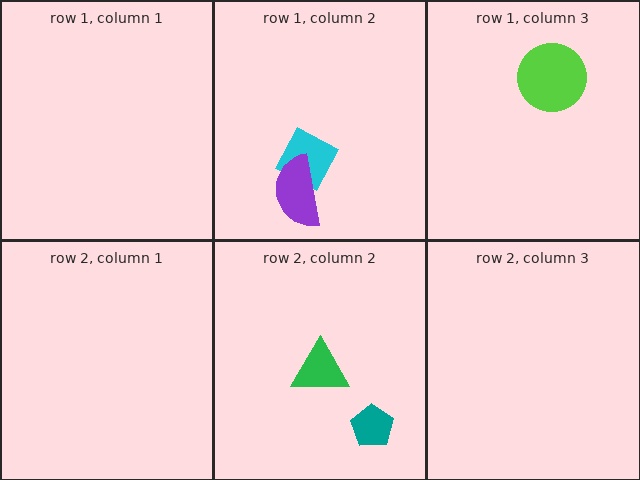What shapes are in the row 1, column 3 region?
The lime circle.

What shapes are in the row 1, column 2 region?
The cyan square, the purple semicircle.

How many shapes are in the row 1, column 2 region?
2.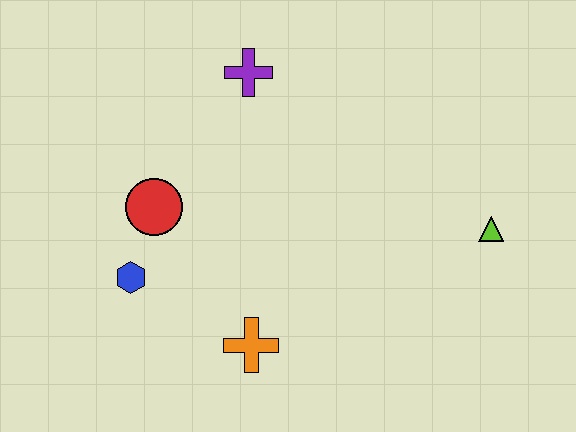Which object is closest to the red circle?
The blue hexagon is closest to the red circle.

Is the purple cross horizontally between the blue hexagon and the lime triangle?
Yes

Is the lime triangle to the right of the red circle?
Yes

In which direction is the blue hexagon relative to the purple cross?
The blue hexagon is below the purple cross.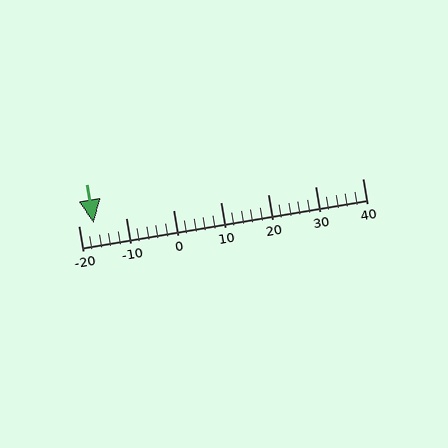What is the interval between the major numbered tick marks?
The major tick marks are spaced 10 units apart.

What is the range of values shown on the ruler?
The ruler shows values from -20 to 40.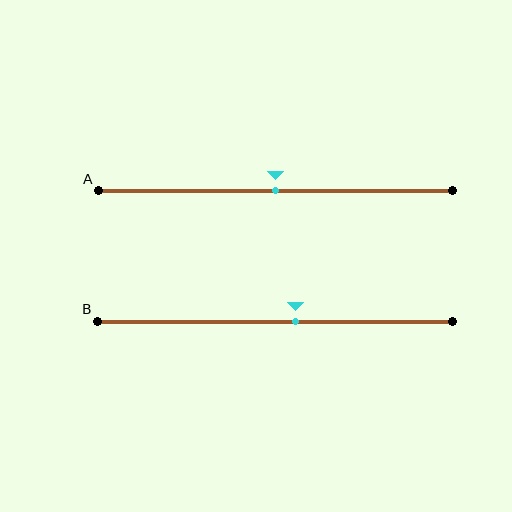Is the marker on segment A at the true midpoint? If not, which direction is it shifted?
Yes, the marker on segment A is at the true midpoint.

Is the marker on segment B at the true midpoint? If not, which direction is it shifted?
No, the marker on segment B is shifted to the right by about 6% of the segment length.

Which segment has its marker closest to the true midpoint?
Segment A has its marker closest to the true midpoint.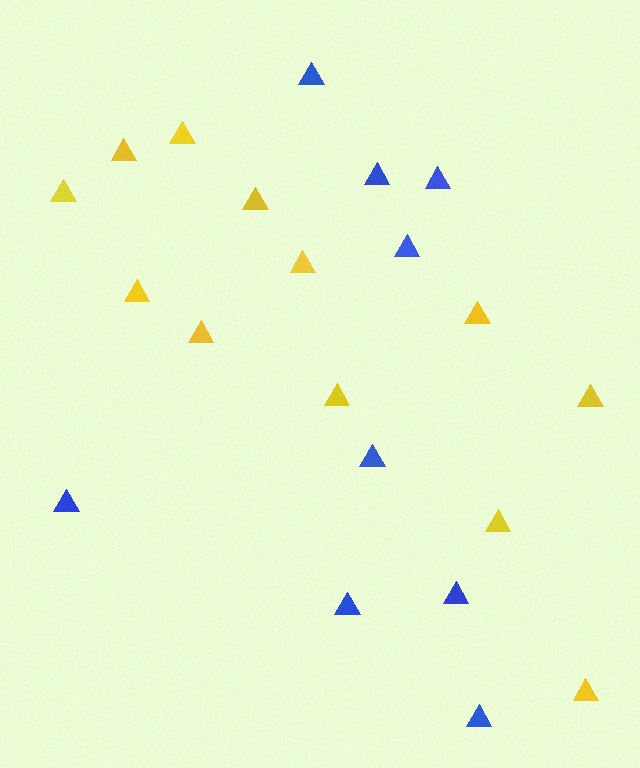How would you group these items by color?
There are 2 groups: one group of yellow triangles (12) and one group of blue triangles (9).